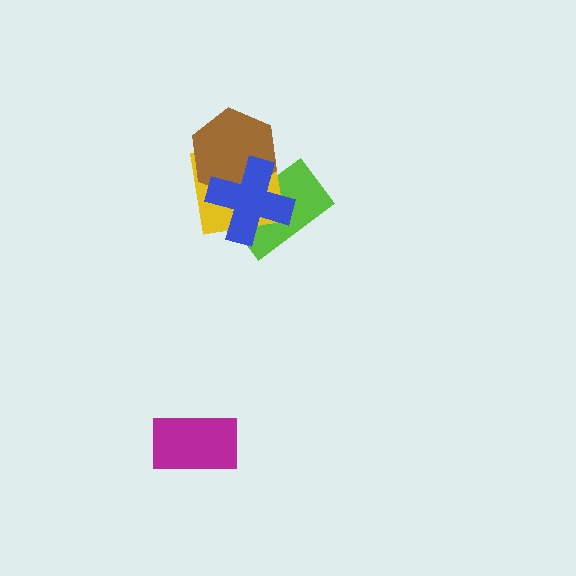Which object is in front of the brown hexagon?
The blue cross is in front of the brown hexagon.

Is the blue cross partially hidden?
No, no other shape covers it.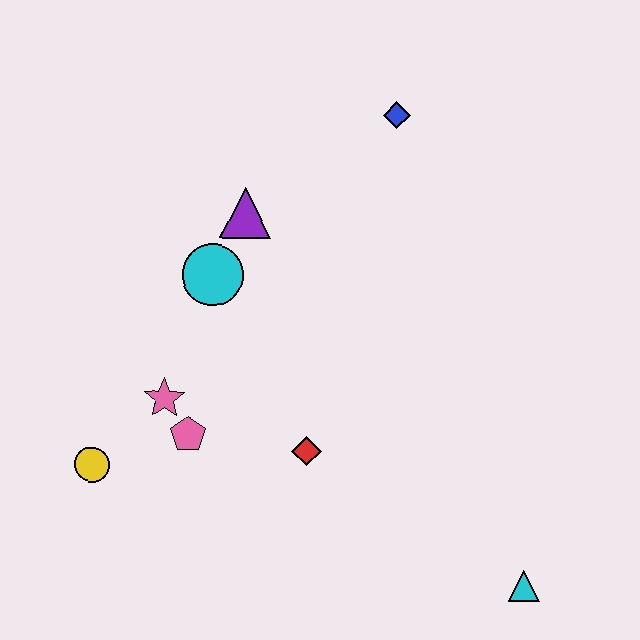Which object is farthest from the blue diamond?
The cyan triangle is farthest from the blue diamond.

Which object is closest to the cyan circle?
The purple triangle is closest to the cyan circle.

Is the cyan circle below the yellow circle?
No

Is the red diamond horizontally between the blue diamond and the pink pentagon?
Yes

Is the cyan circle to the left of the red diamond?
Yes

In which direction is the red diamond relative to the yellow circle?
The red diamond is to the right of the yellow circle.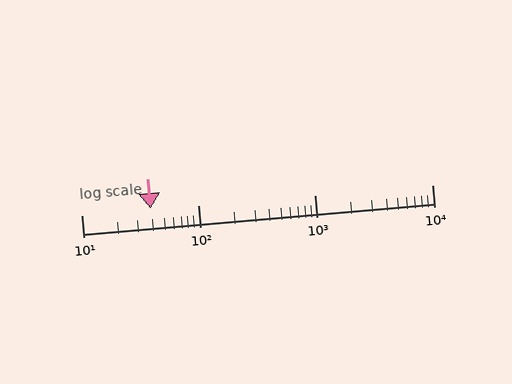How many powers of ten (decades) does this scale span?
The scale spans 3 decades, from 10 to 10000.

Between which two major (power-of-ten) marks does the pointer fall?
The pointer is between 10 and 100.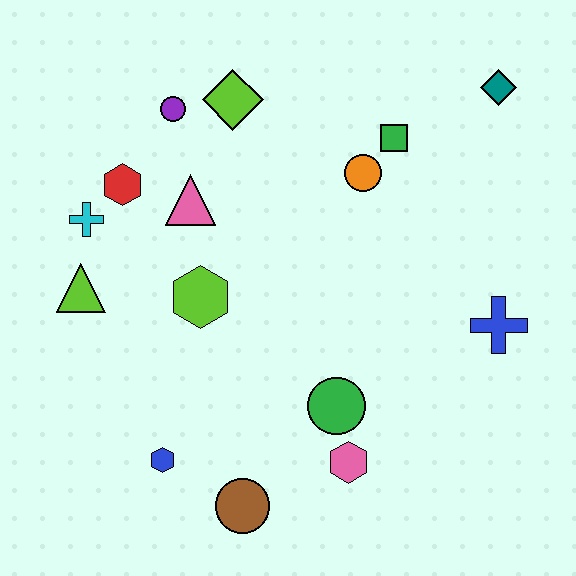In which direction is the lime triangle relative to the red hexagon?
The lime triangle is below the red hexagon.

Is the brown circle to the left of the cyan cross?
No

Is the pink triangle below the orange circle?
Yes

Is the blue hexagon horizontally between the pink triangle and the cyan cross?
Yes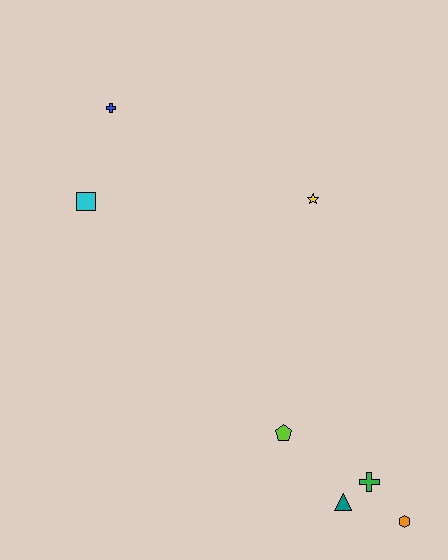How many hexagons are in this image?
There is 1 hexagon.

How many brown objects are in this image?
There are no brown objects.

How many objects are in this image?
There are 7 objects.